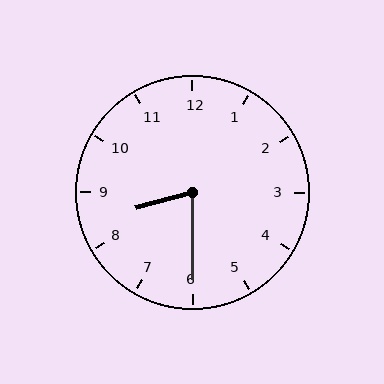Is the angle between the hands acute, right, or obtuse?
It is acute.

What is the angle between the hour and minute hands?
Approximately 75 degrees.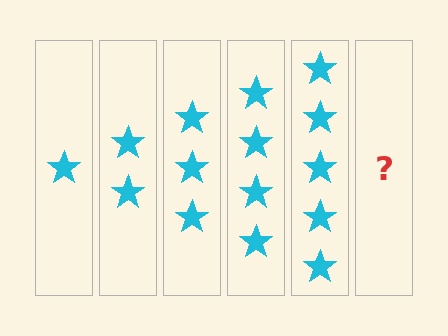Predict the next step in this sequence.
The next step is 6 stars.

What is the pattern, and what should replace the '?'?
The pattern is that each step adds one more star. The '?' should be 6 stars.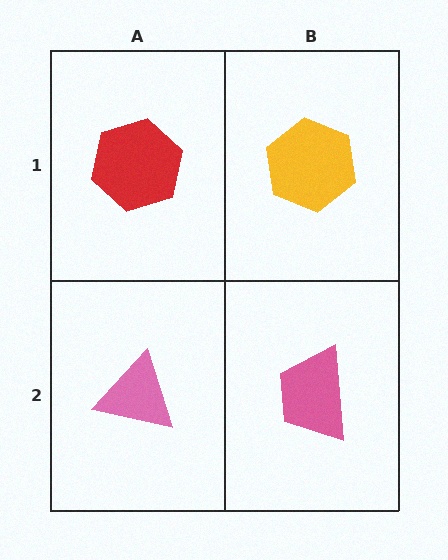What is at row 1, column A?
A red hexagon.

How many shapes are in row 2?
2 shapes.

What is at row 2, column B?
A pink trapezoid.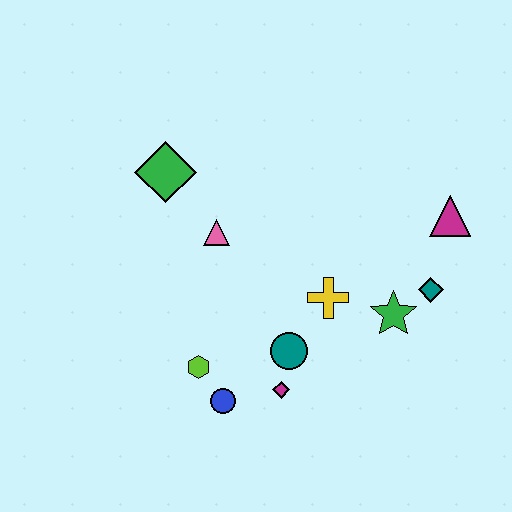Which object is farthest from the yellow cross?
The green diamond is farthest from the yellow cross.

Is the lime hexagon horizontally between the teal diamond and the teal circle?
No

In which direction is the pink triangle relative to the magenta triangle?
The pink triangle is to the left of the magenta triangle.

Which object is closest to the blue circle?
The lime hexagon is closest to the blue circle.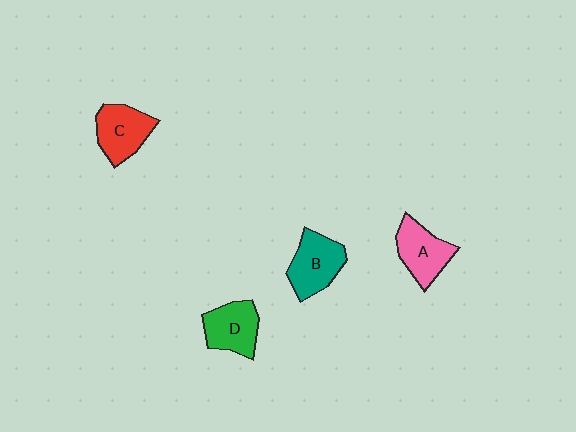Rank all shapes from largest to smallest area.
From largest to smallest: B (teal), C (red), A (pink), D (green).